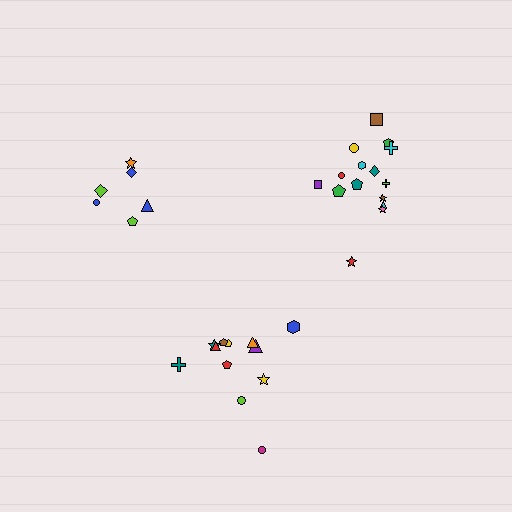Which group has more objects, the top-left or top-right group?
The top-right group.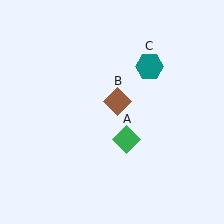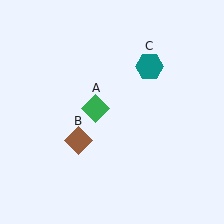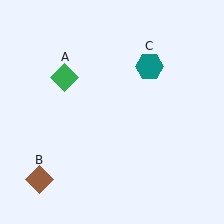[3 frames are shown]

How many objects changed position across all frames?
2 objects changed position: green diamond (object A), brown diamond (object B).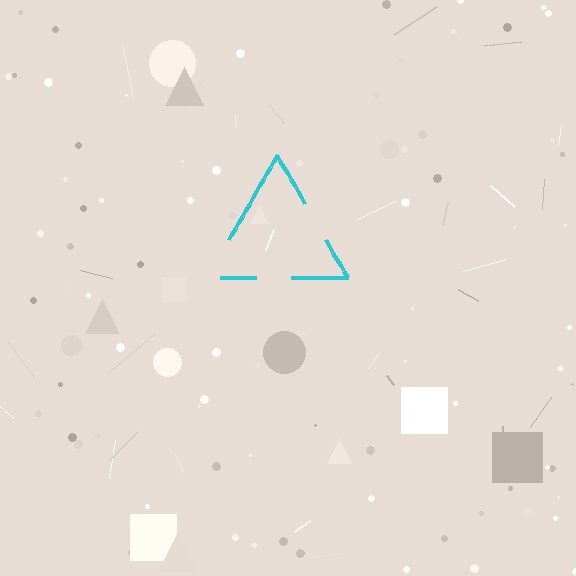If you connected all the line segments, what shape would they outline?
They would outline a triangle.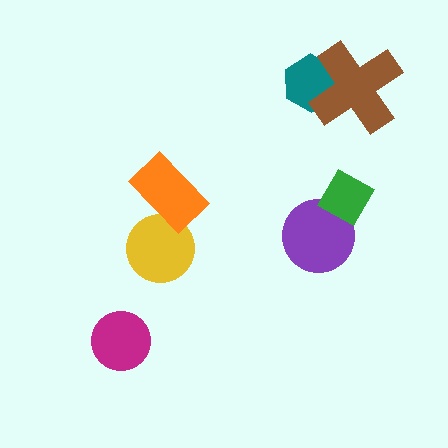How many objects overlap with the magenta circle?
0 objects overlap with the magenta circle.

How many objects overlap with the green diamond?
1 object overlaps with the green diamond.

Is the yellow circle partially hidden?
Yes, it is partially covered by another shape.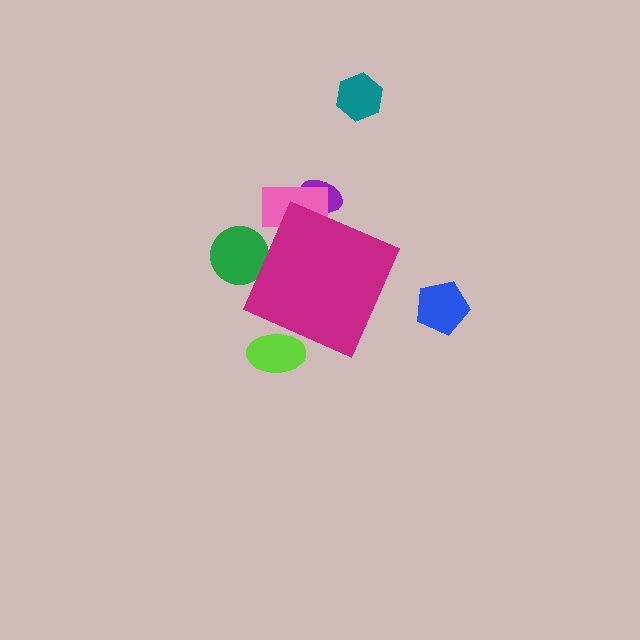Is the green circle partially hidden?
Yes, the green circle is partially hidden behind the magenta diamond.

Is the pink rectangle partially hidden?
Yes, the pink rectangle is partially hidden behind the magenta diamond.